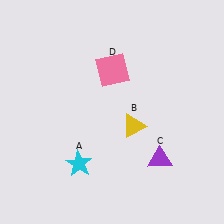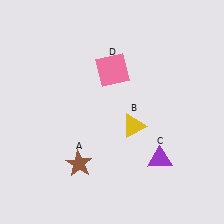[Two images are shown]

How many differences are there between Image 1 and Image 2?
There is 1 difference between the two images.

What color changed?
The star (A) changed from cyan in Image 1 to brown in Image 2.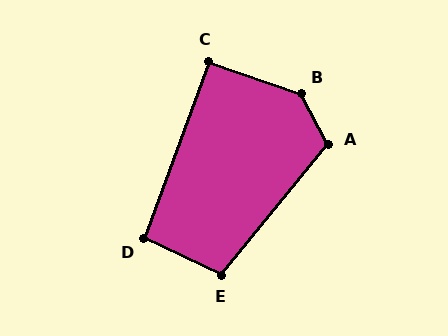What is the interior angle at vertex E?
Approximately 104 degrees (obtuse).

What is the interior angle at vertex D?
Approximately 95 degrees (approximately right).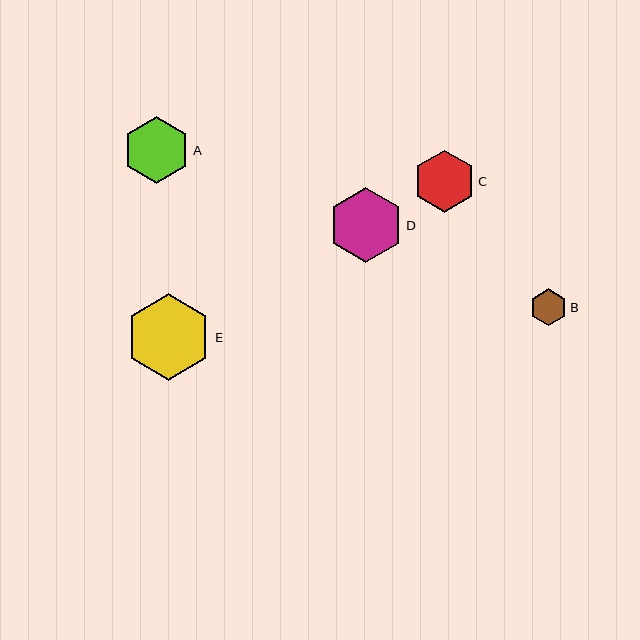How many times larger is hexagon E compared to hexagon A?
Hexagon E is approximately 1.3 times the size of hexagon A.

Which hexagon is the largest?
Hexagon E is the largest with a size of approximately 87 pixels.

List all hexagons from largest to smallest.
From largest to smallest: E, D, A, C, B.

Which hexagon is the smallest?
Hexagon B is the smallest with a size of approximately 37 pixels.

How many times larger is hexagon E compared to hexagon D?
Hexagon E is approximately 1.2 times the size of hexagon D.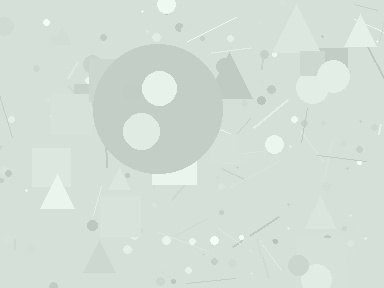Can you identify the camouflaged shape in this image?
The camouflaged shape is a circle.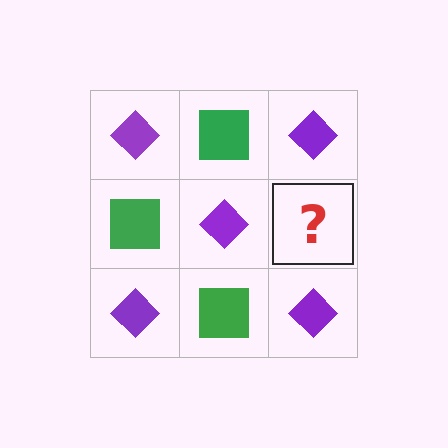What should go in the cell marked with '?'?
The missing cell should contain a green square.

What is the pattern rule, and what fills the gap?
The rule is that it alternates purple diamond and green square in a checkerboard pattern. The gap should be filled with a green square.